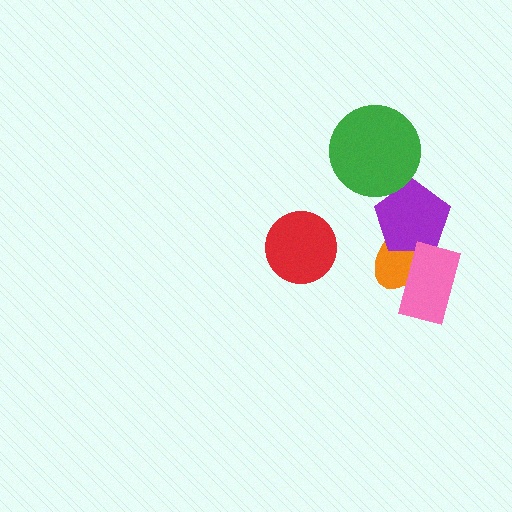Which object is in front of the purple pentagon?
The pink rectangle is in front of the purple pentagon.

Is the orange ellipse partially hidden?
Yes, it is partially covered by another shape.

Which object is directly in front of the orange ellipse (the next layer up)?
The purple pentagon is directly in front of the orange ellipse.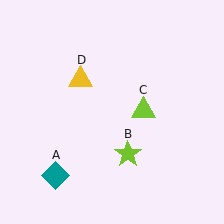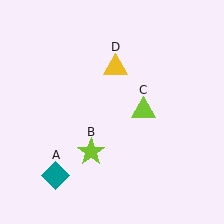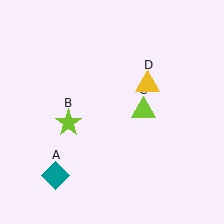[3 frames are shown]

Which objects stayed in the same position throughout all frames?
Teal diamond (object A) and lime triangle (object C) remained stationary.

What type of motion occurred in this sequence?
The lime star (object B), yellow triangle (object D) rotated clockwise around the center of the scene.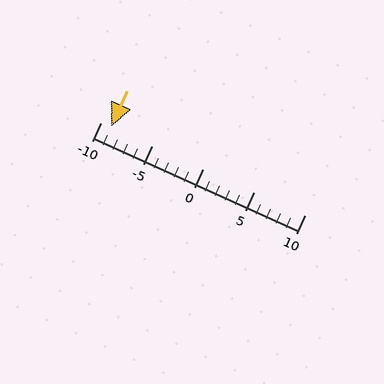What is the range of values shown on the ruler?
The ruler shows values from -10 to 10.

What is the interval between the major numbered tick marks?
The major tick marks are spaced 5 units apart.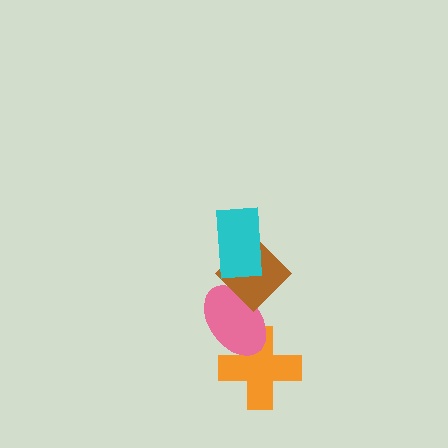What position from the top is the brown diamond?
The brown diamond is 2nd from the top.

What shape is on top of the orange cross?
The pink ellipse is on top of the orange cross.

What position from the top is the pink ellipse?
The pink ellipse is 3rd from the top.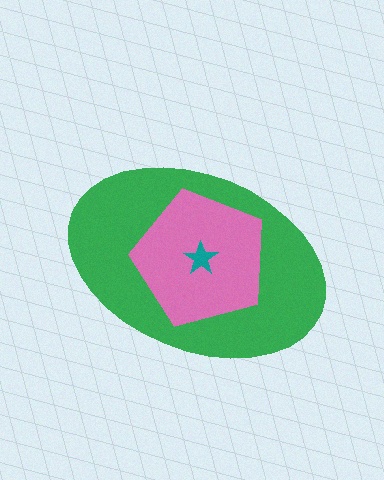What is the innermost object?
The teal star.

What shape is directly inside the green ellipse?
The pink pentagon.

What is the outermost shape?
The green ellipse.